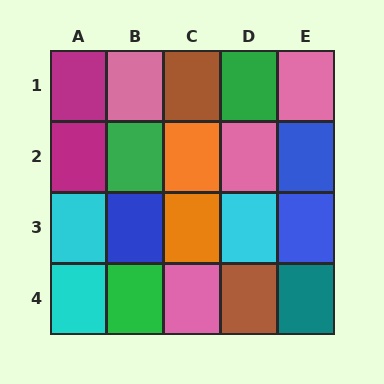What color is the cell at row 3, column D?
Cyan.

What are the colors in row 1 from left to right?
Magenta, pink, brown, green, pink.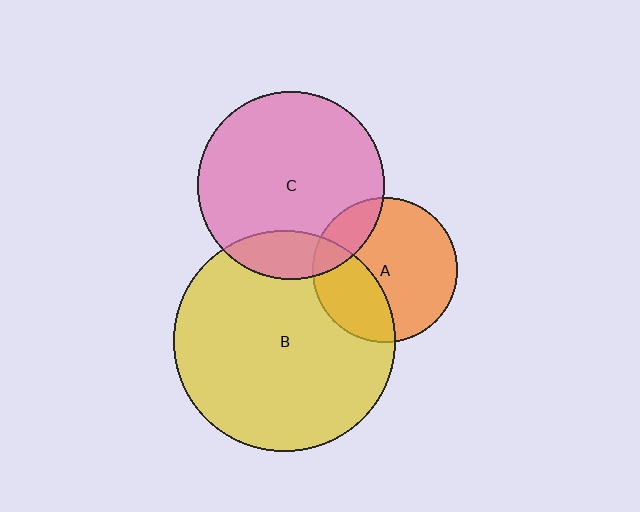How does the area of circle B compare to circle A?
Approximately 2.3 times.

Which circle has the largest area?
Circle B (yellow).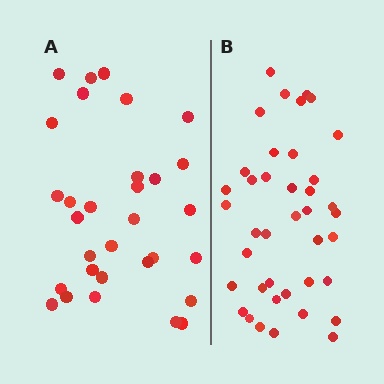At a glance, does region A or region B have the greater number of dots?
Region B (the right region) has more dots.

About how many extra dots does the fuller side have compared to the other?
Region B has roughly 8 or so more dots than region A.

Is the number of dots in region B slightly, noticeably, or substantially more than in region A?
Region B has noticeably more, but not dramatically so. The ratio is roughly 1.3 to 1.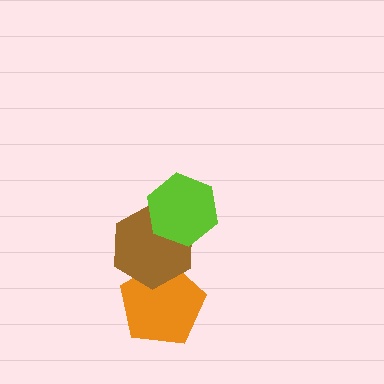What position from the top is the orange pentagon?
The orange pentagon is 3rd from the top.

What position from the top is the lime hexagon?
The lime hexagon is 1st from the top.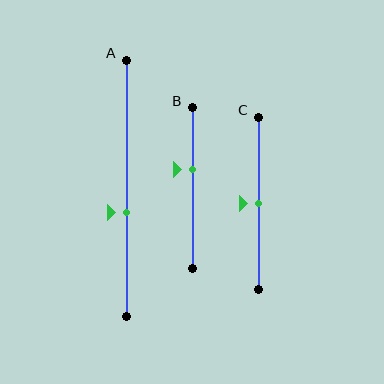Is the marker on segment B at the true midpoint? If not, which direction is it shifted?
No, the marker on segment B is shifted upward by about 12% of the segment length.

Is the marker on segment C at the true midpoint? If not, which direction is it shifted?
Yes, the marker on segment C is at the true midpoint.